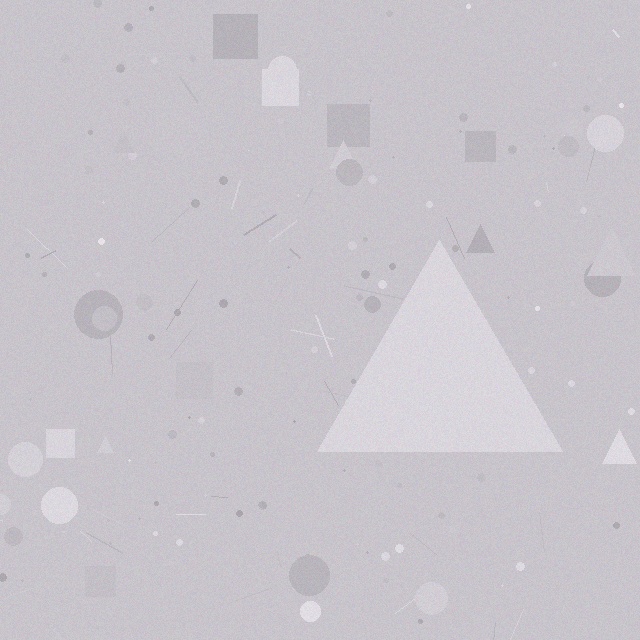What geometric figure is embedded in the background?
A triangle is embedded in the background.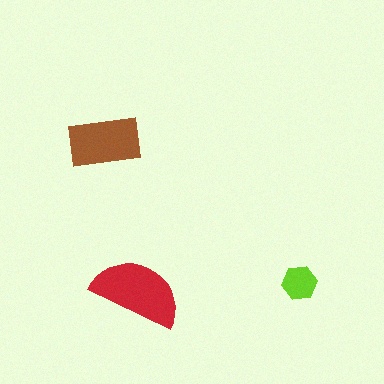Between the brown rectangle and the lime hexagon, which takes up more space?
The brown rectangle.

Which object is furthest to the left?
The brown rectangle is leftmost.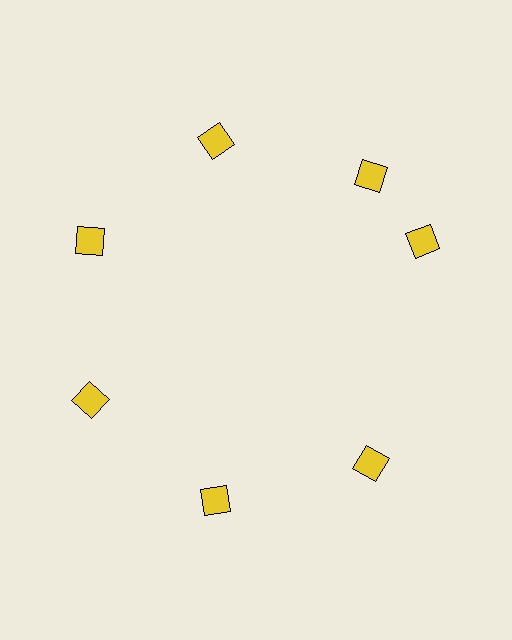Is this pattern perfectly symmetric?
No. The 7 yellow diamonds are arranged in a ring, but one element near the 3 o'clock position is rotated out of alignment along the ring, breaking the 7-fold rotational symmetry.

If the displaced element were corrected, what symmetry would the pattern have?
It would have 7-fold rotational symmetry — the pattern would map onto itself every 51 degrees.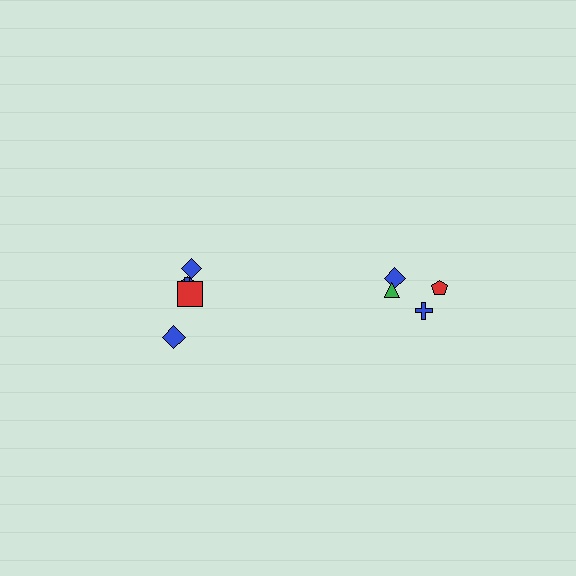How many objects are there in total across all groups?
There are 10 objects.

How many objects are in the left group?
There are 6 objects.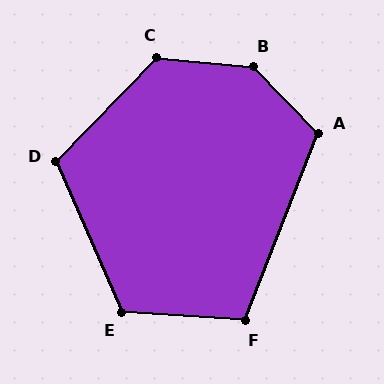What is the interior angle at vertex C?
Approximately 128 degrees (obtuse).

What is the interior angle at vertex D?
Approximately 113 degrees (obtuse).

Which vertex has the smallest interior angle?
F, at approximately 107 degrees.